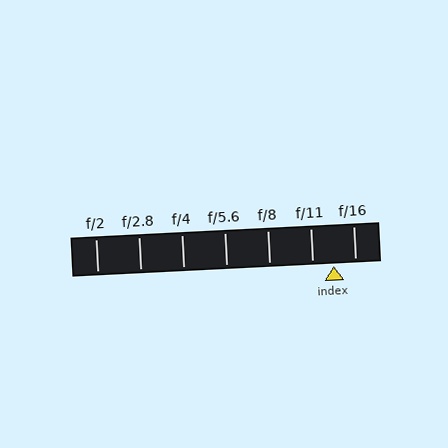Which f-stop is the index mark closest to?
The index mark is closest to f/16.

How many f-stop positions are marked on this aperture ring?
There are 7 f-stop positions marked.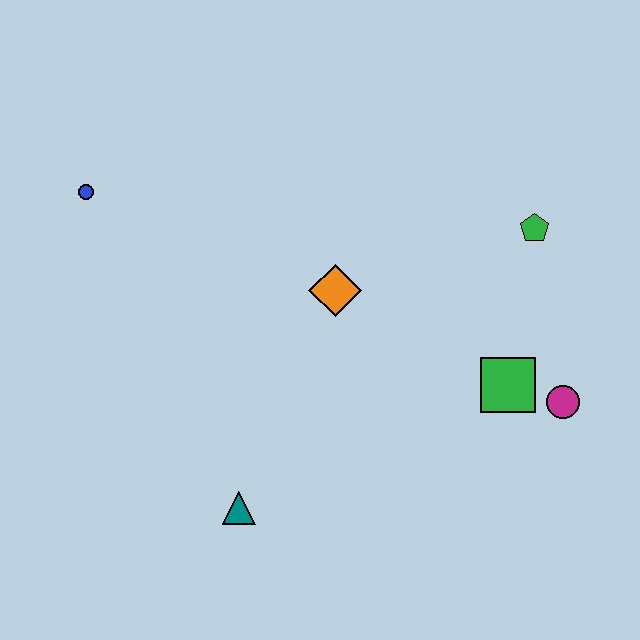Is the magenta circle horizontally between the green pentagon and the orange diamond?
No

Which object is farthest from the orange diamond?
The blue circle is farthest from the orange diamond.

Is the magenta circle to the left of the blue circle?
No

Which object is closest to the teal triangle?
The orange diamond is closest to the teal triangle.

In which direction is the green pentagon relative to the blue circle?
The green pentagon is to the right of the blue circle.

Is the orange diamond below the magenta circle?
No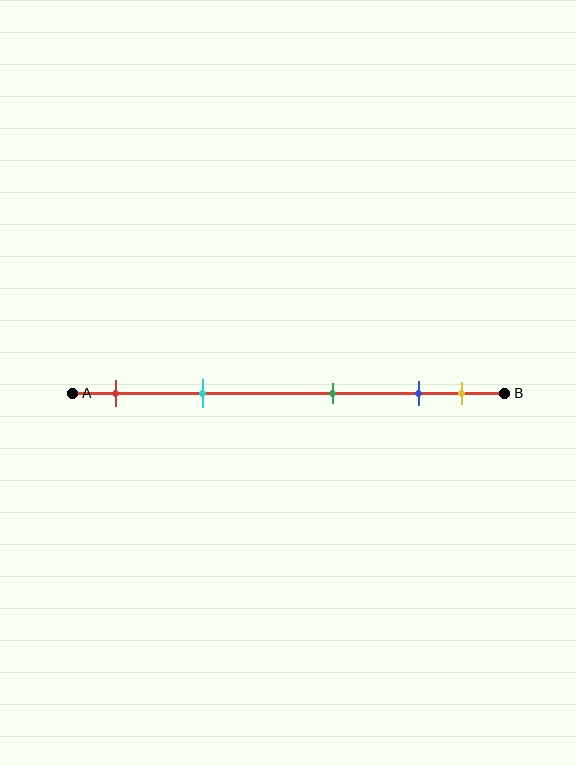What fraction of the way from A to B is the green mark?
The green mark is approximately 60% (0.6) of the way from A to B.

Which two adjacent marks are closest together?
The blue and yellow marks are the closest adjacent pair.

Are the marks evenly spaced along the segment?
No, the marks are not evenly spaced.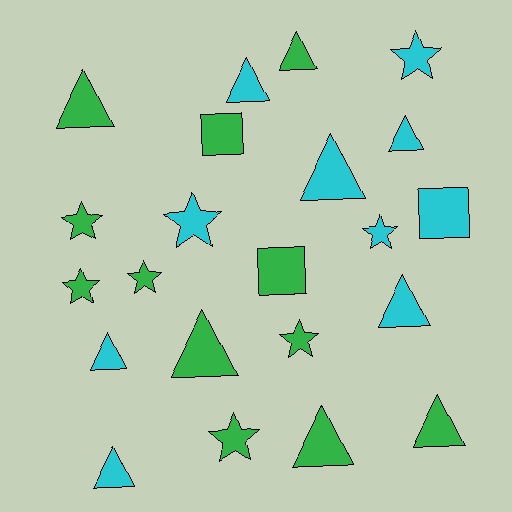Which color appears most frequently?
Green, with 12 objects.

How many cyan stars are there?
There are 3 cyan stars.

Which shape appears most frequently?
Triangle, with 11 objects.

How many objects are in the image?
There are 22 objects.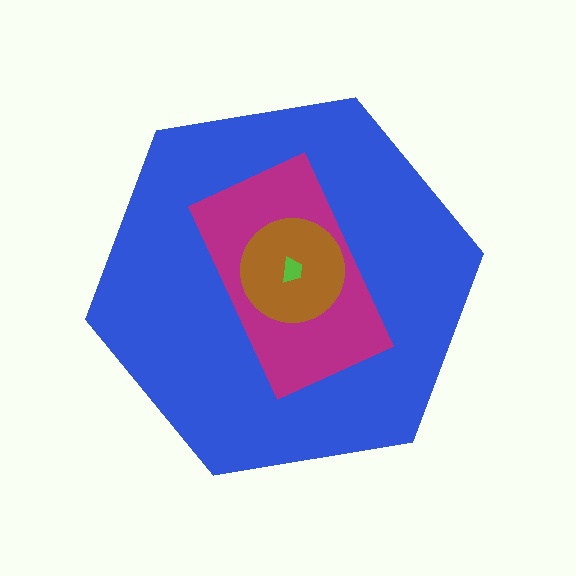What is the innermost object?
The lime trapezoid.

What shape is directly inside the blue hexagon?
The magenta rectangle.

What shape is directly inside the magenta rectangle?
The brown circle.